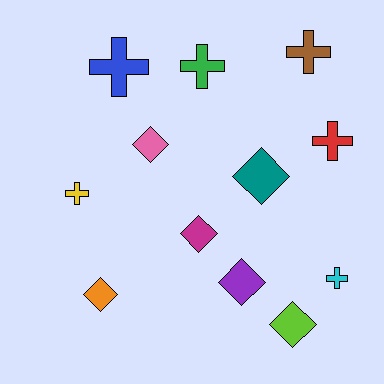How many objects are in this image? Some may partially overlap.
There are 12 objects.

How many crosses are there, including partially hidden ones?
There are 6 crosses.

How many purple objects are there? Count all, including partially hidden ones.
There is 1 purple object.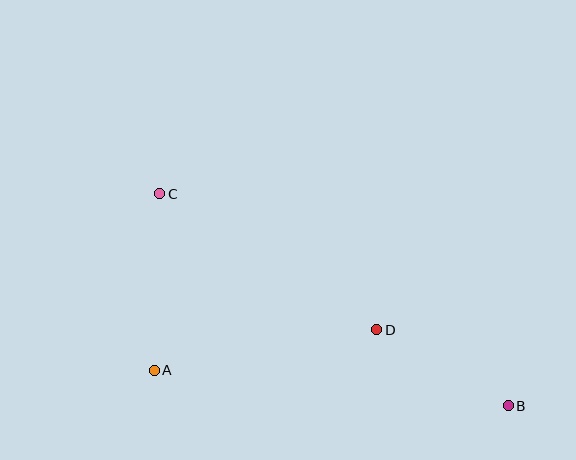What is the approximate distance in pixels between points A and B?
The distance between A and B is approximately 356 pixels.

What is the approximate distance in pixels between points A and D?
The distance between A and D is approximately 226 pixels.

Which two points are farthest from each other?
Points B and C are farthest from each other.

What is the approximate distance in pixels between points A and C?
The distance between A and C is approximately 177 pixels.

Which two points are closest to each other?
Points B and D are closest to each other.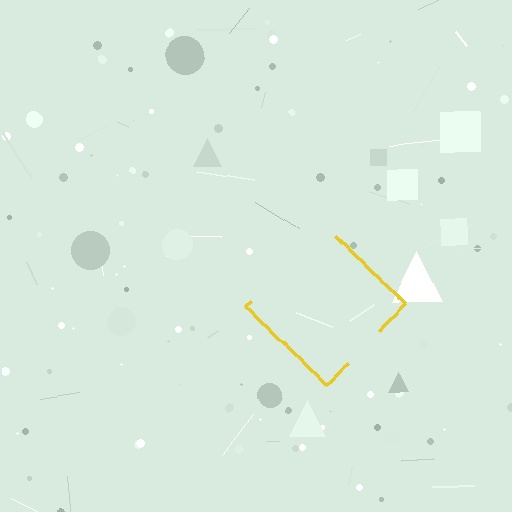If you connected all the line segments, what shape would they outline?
They would outline a diamond.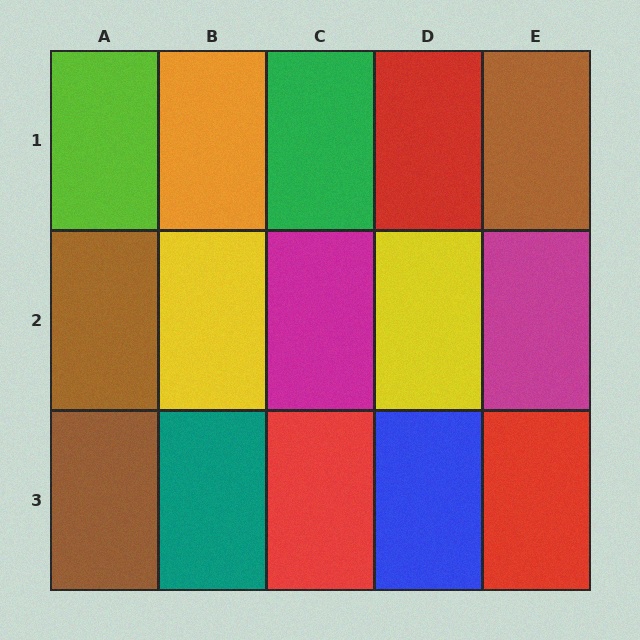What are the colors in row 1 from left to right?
Lime, orange, green, red, brown.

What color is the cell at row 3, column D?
Blue.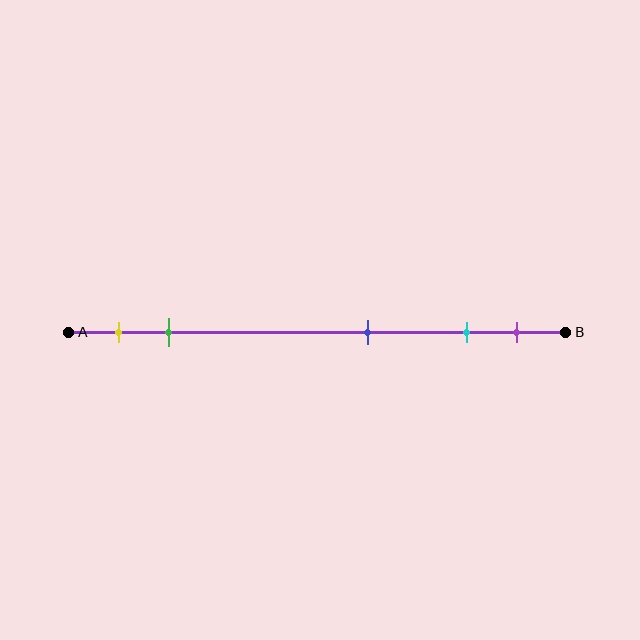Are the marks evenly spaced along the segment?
No, the marks are not evenly spaced.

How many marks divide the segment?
There are 5 marks dividing the segment.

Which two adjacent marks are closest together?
The cyan and purple marks are the closest adjacent pair.